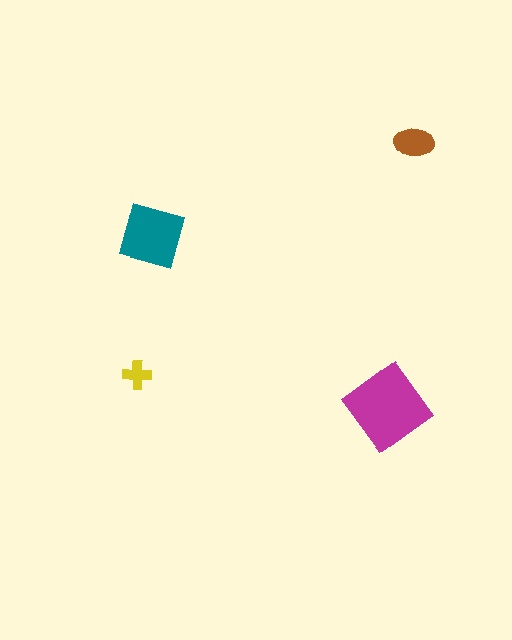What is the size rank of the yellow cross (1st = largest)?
4th.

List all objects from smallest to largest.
The yellow cross, the brown ellipse, the teal diamond, the magenta diamond.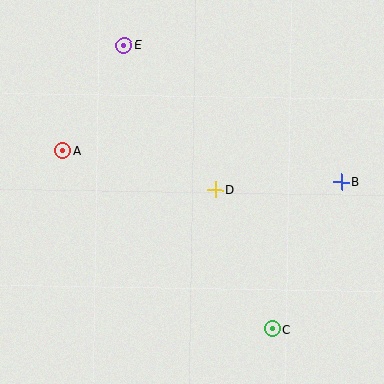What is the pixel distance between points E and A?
The distance between E and A is 122 pixels.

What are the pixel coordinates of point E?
Point E is at (124, 45).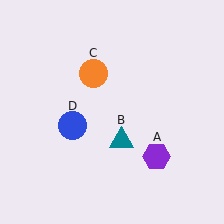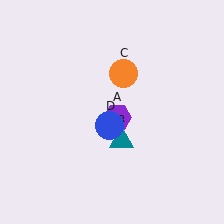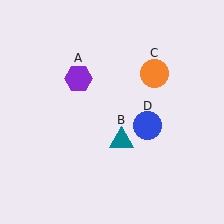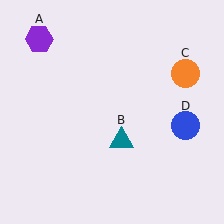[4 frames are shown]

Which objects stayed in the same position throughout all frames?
Teal triangle (object B) remained stationary.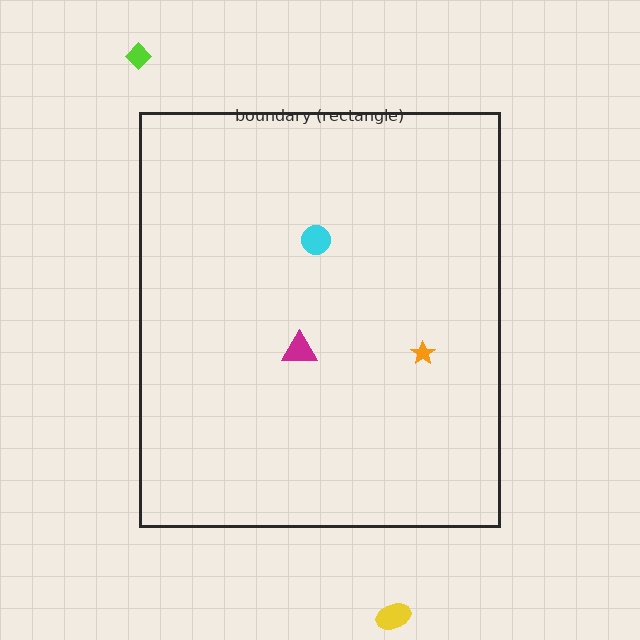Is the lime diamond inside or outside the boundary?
Outside.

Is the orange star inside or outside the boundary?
Inside.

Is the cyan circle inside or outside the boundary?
Inside.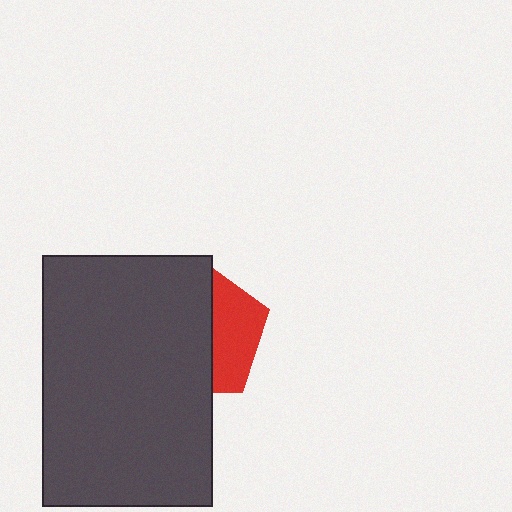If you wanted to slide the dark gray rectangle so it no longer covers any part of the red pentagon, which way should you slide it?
Slide it left — that is the most direct way to separate the two shapes.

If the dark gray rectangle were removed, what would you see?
You would see the complete red pentagon.